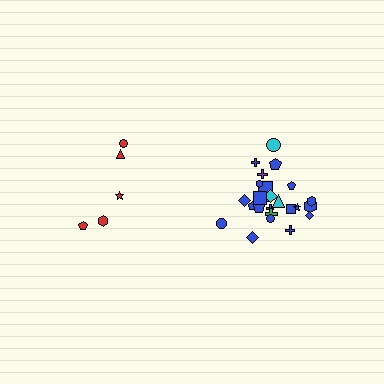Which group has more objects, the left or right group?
The right group.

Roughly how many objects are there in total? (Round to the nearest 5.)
Roughly 30 objects in total.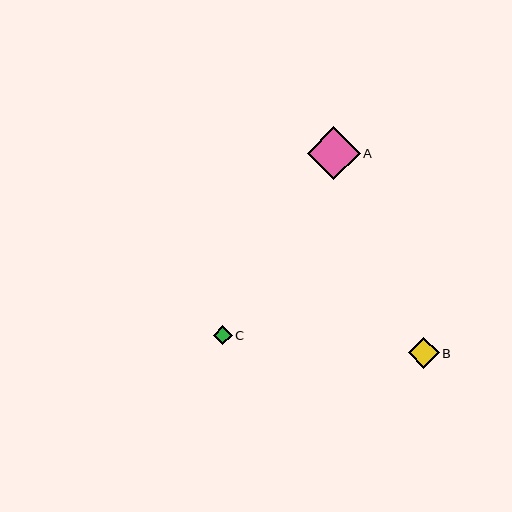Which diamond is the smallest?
Diamond C is the smallest with a size of approximately 19 pixels.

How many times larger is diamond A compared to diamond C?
Diamond A is approximately 2.8 times the size of diamond C.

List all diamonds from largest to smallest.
From largest to smallest: A, B, C.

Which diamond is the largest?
Diamond A is the largest with a size of approximately 53 pixels.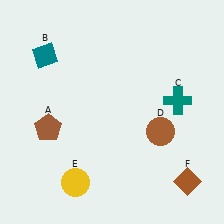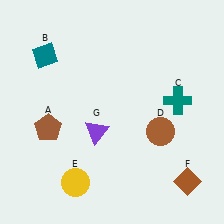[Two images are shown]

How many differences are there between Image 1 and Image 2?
There is 1 difference between the two images.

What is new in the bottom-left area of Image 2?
A purple triangle (G) was added in the bottom-left area of Image 2.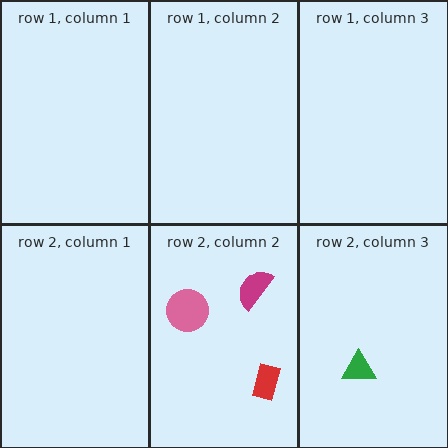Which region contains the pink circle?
The row 2, column 2 region.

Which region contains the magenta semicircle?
The row 2, column 2 region.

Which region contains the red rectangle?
The row 2, column 2 region.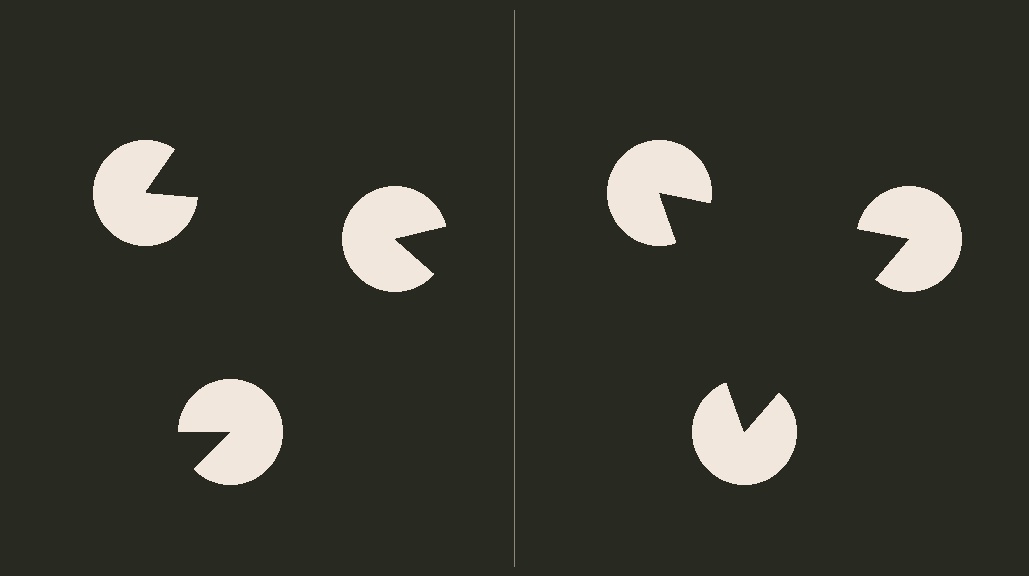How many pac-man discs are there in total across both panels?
6 — 3 on each side.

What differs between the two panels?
The pac-man discs are positioned identically on both sides; only the wedge orientations differ. On the right they align to a triangle; on the left they are misaligned.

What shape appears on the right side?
An illusory triangle.